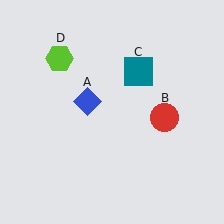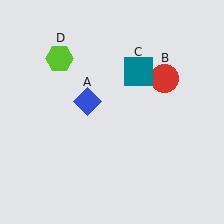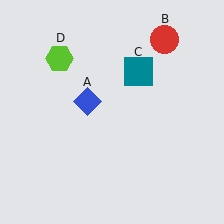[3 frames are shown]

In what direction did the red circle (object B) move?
The red circle (object B) moved up.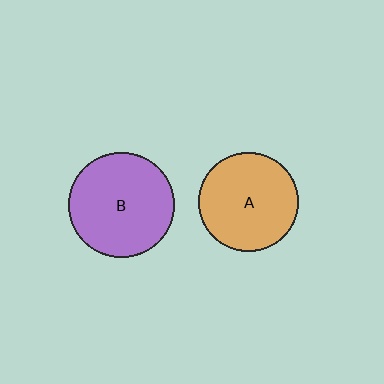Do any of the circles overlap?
No, none of the circles overlap.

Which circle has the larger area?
Circle B (purple).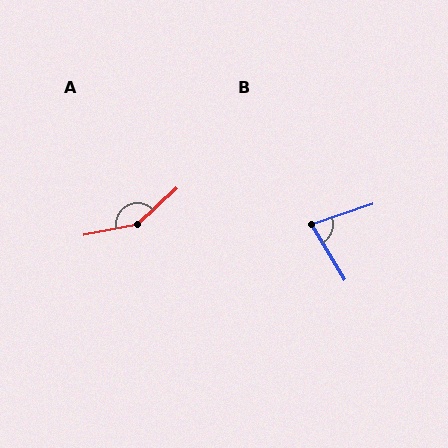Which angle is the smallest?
B, at approximately 77 degrees.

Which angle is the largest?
A, at approximately 149 degrees.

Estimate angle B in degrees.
Approximately 77 degrees.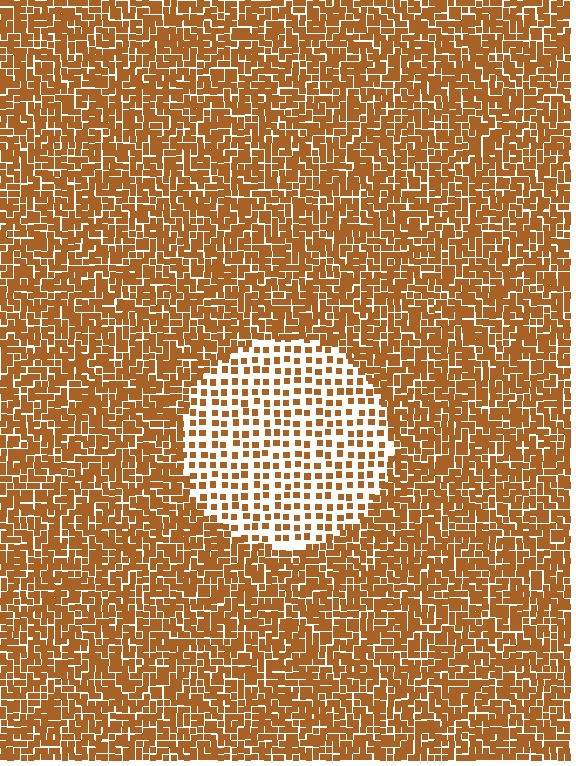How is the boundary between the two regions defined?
The boundary is defined by a change in element density (approximately 2.4x ratio). All elements are the same color, size, and shape.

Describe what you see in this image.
The image contains small brown elements arranged at two different densities. A circle-shaped region is visible where the elements are less densely packed than the surrounding area.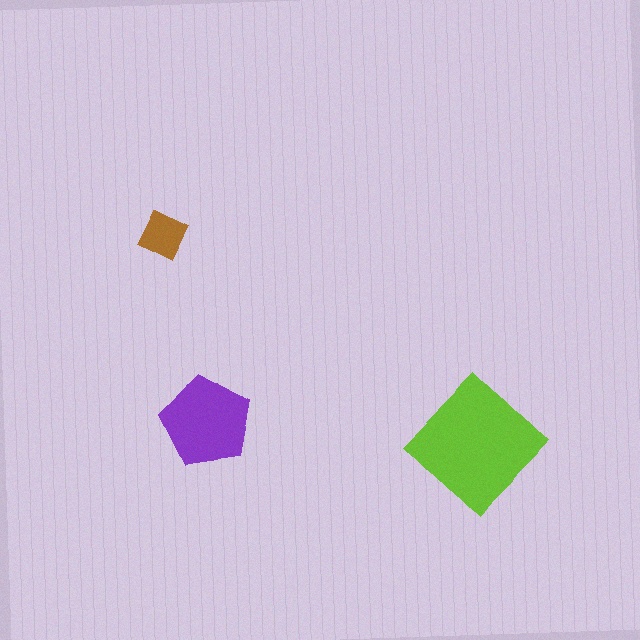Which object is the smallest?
The brown diamond.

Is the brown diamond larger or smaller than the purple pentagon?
Smaller.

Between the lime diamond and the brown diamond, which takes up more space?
The lime diamond.